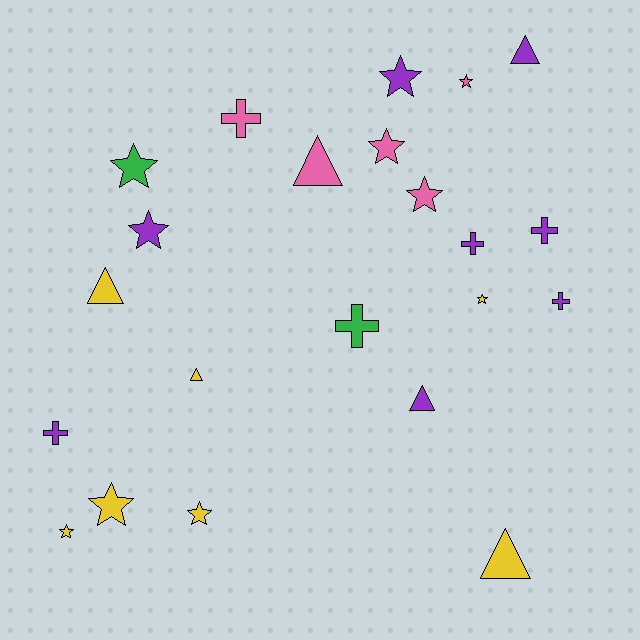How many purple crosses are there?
There are 4 purple crosses.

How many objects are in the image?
There are 22 objects.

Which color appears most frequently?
Purple, with 8 objects.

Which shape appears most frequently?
Star, with 10 objects.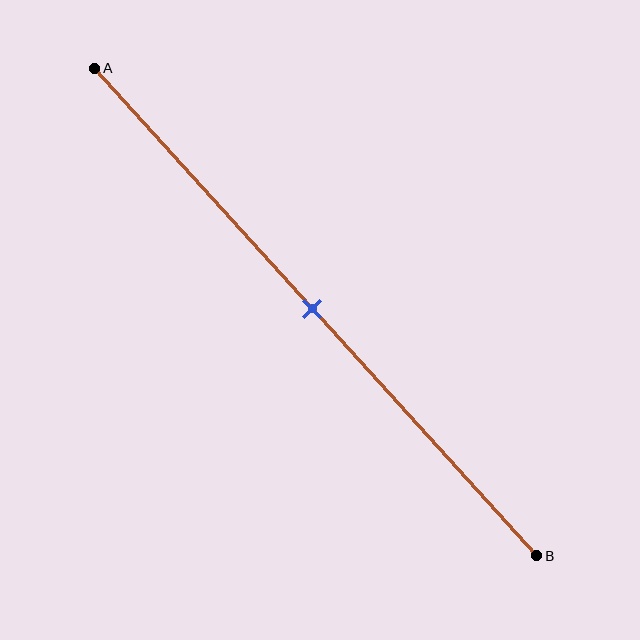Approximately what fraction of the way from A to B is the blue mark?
The blue mark is approximately 50% of the way from A to B.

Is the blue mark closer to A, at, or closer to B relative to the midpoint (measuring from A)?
The blue mark is approximately at the midpoint of segment AB.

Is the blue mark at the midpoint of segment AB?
Yes, the mark is approximately at the midpoint.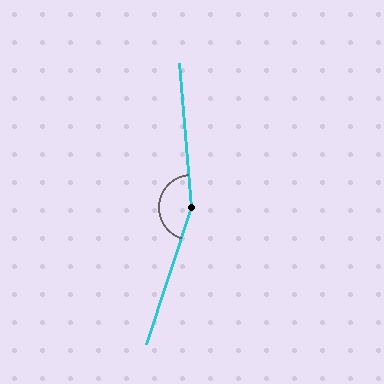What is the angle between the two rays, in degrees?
Approximately 158 degrees.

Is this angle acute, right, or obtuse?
It is obtuse.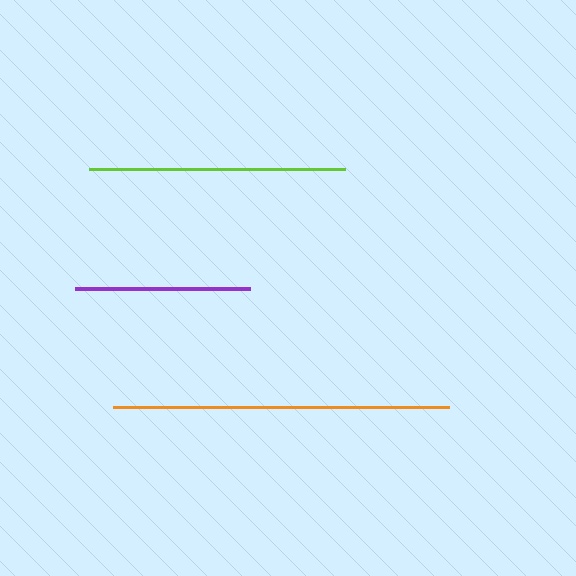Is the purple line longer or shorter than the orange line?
The orange line is longer than the purple line.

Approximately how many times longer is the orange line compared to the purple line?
The orange line is approximately 1.9 times the length of the purple line.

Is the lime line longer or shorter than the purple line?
The lime line is longer than the purple line.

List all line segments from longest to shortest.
From longest to shortest: orange, lime, purple.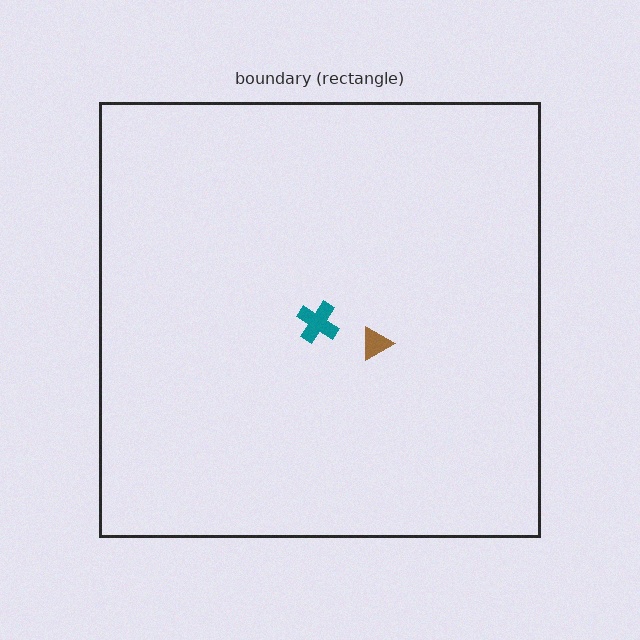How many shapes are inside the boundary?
2 inside, 0 outside.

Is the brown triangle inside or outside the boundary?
Inside.